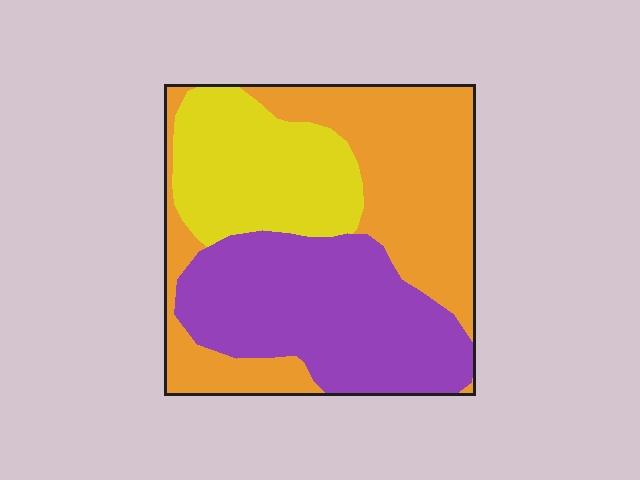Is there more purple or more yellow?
Purple.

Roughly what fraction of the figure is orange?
Orange covers around 40% of the figure.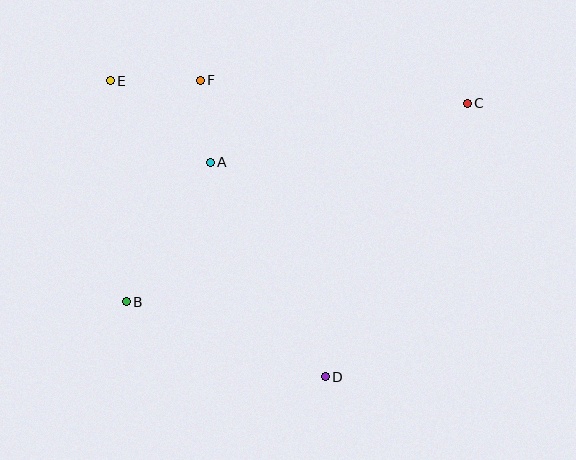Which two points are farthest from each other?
Points B and C are farthest from each other.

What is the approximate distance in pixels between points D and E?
The distance between D and E is approximately 366 pixels.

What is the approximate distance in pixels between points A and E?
The distance between A and E is approximately 129 pixels.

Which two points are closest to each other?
Points A and F are closest to each other.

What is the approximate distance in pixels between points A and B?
The distance between A and B is approximately 163 pixels.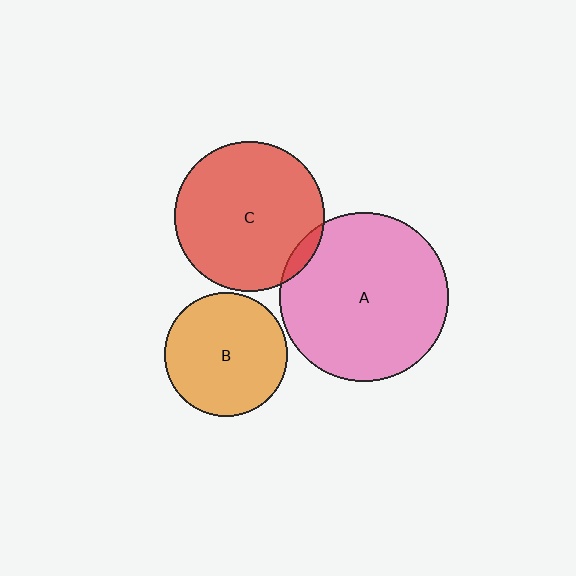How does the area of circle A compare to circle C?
Approximately 1.3 times.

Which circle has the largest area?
Circle A (pink).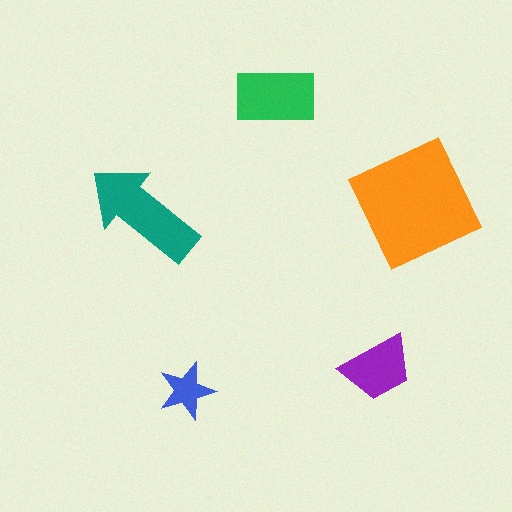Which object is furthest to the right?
The orange square is rightmost.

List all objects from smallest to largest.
The blue star, the purple trapezoid, the green rectangle, the teal arrow, the orange square.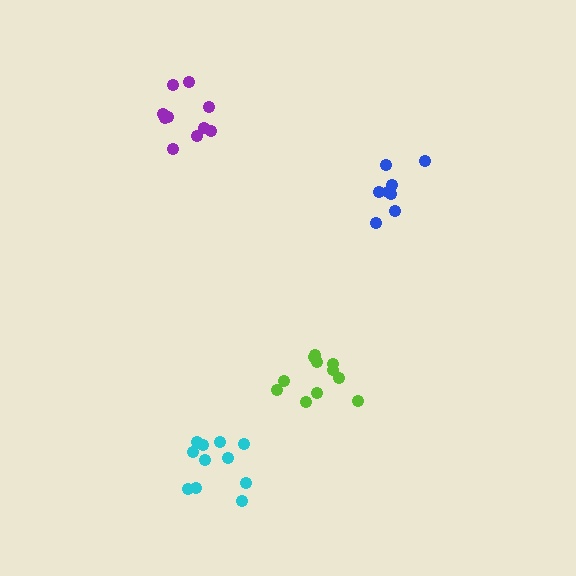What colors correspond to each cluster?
The clusters are colored: cyan, lime, purple, blue.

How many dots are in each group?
Group 1: 11 dots, Group 2: 11 dots, Group 3: 10 dots, Group 4: 8 dots (40 total).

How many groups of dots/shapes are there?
There are 4 groups.